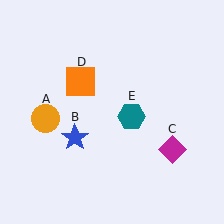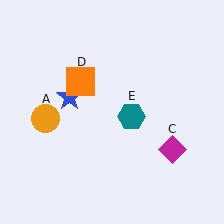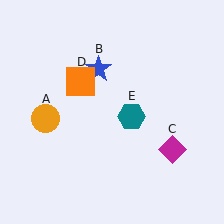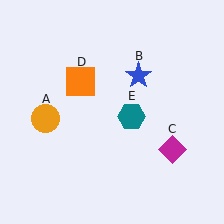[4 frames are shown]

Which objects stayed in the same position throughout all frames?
Orange circle (object A) and magenta diamond (object C) and orange square (object D) and teal hexagon (object E) remained stationary.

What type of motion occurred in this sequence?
The blue star (object B) rotated clockwise around the center of the scene.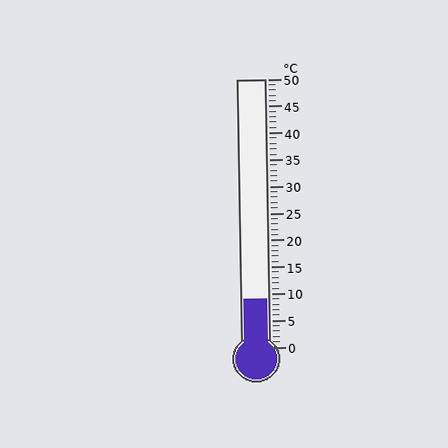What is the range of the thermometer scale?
The thermometer scale ranges from 0°C to 50°C.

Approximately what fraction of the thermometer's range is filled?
The thermometer is filled to approximately 20% of its range.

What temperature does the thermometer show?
The thermometer shows approximately 9°C.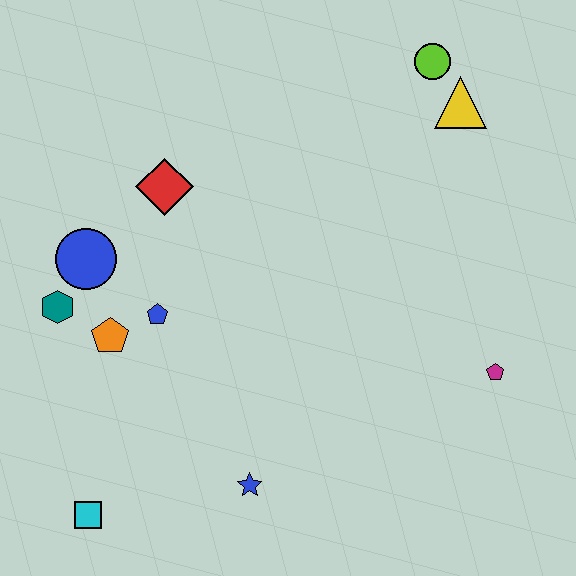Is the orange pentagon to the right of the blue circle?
Yes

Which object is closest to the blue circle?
The teal hexagon is closest to the blue circle.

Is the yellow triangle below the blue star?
No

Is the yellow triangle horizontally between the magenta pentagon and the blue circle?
Yes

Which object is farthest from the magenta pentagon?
The teal hexagon is farthest from the magenta pentagon.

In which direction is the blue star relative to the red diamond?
The blue star is below the red diamond.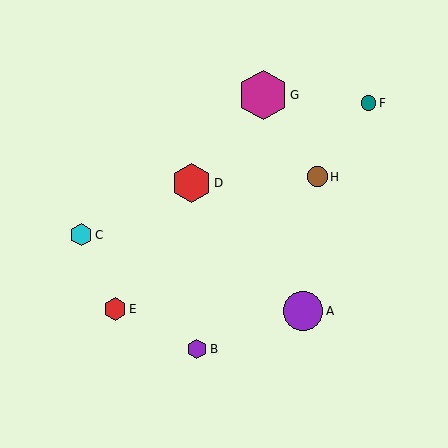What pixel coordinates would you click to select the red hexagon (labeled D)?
Click at (192, 183) to select the red hexagon D.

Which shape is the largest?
The magenta hexagon (labeled G) is the largest.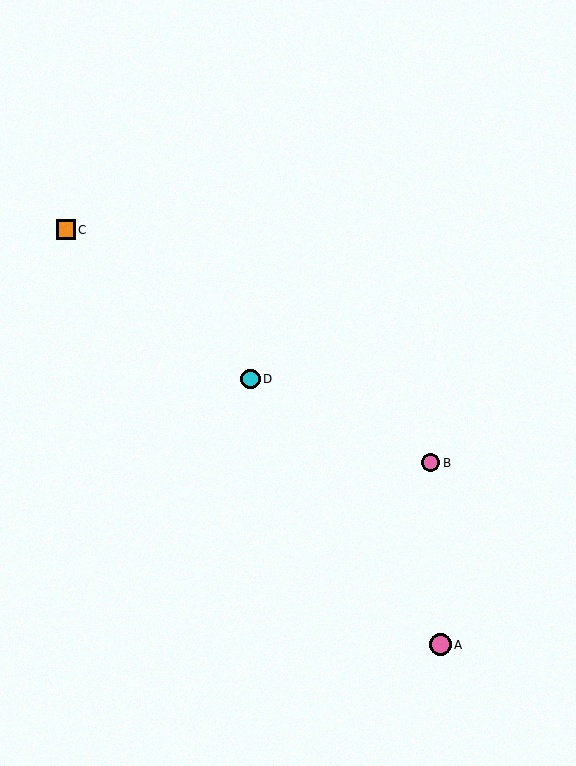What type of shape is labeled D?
Shape D is a cyan circle.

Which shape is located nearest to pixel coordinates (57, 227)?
The orange square (labeled C) at (66, 230) is nearest to that location.